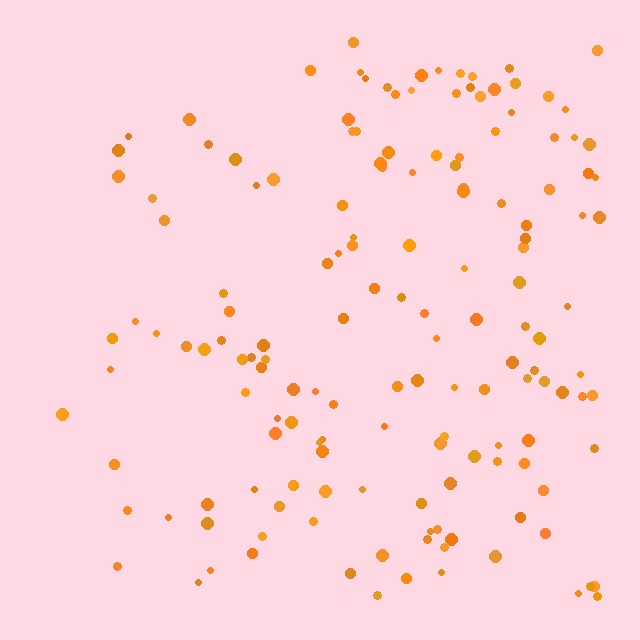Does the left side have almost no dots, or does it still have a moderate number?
Still a moderate number, just noticeably fewer than the right.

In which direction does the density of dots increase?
From left to right, with the right side densest.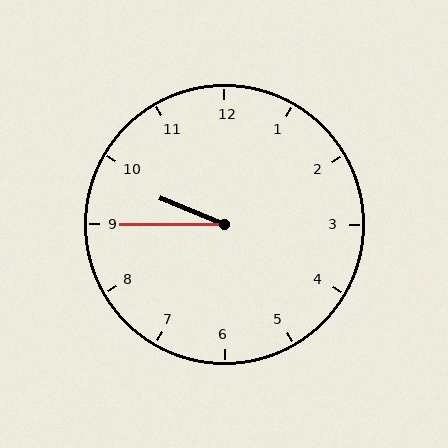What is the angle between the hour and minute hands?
Approximately 22 degrees.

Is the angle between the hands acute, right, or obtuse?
It is acute.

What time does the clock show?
9:45.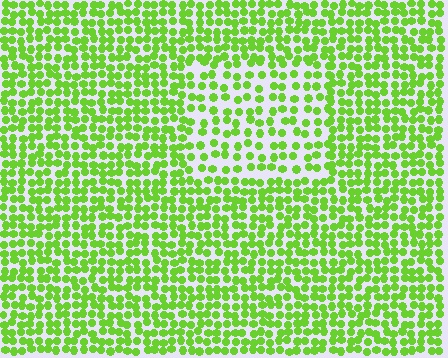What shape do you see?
I see a rectangle.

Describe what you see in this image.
The image contains small lime elements arranged at two different densities. A rectangle-shaped region is visible where the elements are less densely packed than the surrounding area.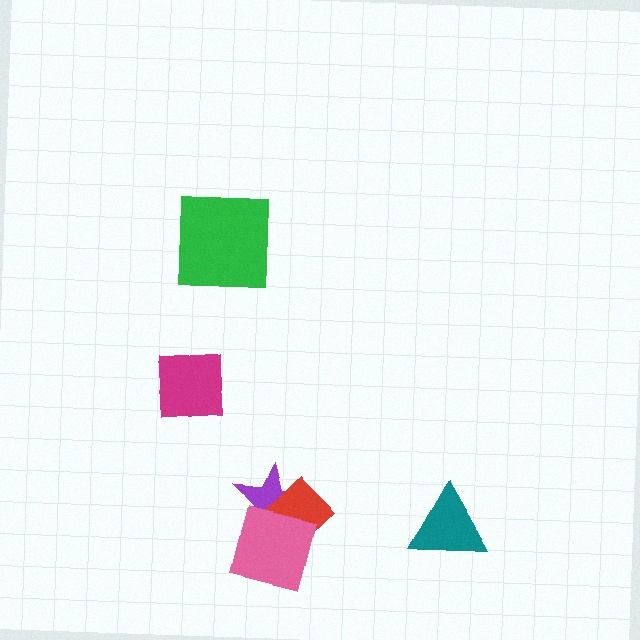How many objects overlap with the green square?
0 objects overlap with the green square.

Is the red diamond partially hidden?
Yes, it is partially covered by another shape.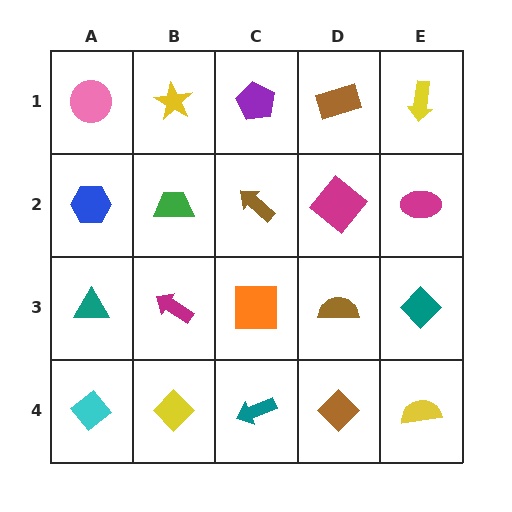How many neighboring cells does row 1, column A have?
2.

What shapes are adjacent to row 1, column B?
A green trapezoid (row 2, column B), a pink circle (row 1, column A), a purple pentagon (row 1, column C).